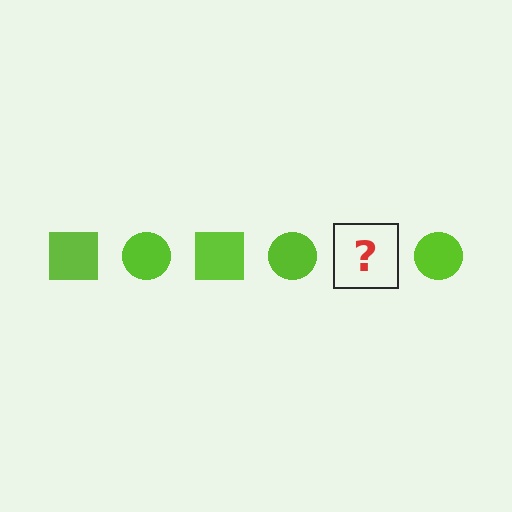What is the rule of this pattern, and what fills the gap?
The rule is that the pattern cycles through square, circle shapes in lime. The gap should be filled with a lime square.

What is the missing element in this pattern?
The missing element is a lime square.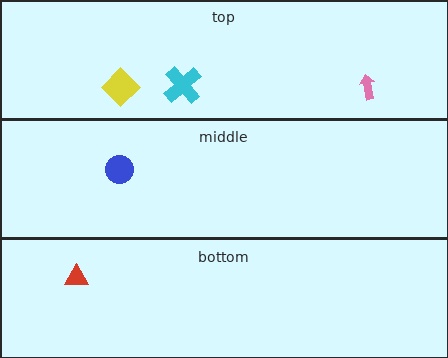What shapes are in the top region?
The yellow diamond, the cyan cross, the pink arrow.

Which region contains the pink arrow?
The top region.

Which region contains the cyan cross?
The top region.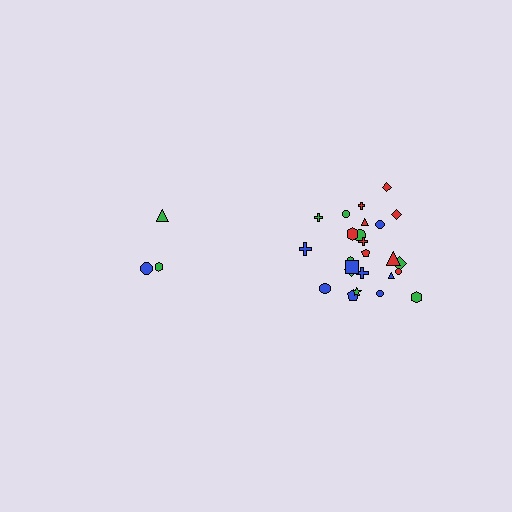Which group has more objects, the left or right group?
The right group.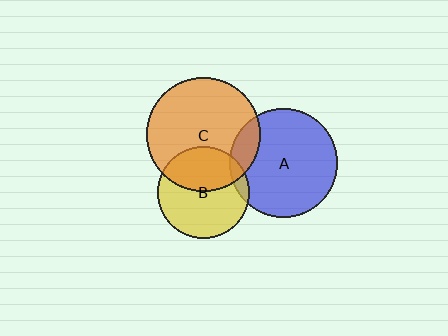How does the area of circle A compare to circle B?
Approximately 1.4 times.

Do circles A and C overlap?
Yes.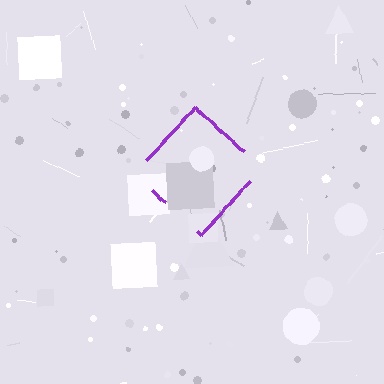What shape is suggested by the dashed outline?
The dashed outline suggests a diamond.